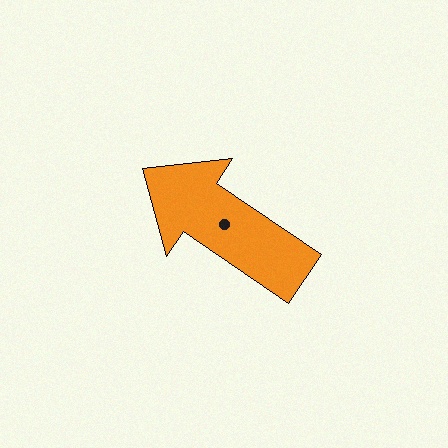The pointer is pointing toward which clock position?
Roughly 10 o'clock.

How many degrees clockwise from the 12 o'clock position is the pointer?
Approximately 304 degrees.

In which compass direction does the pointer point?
Northwest.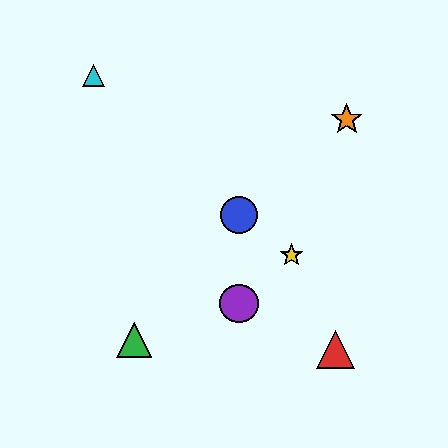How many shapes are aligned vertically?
2 shapes (the blue circle, the purple circle) are aligned vertically.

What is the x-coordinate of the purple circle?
The purple circle is at x≈239.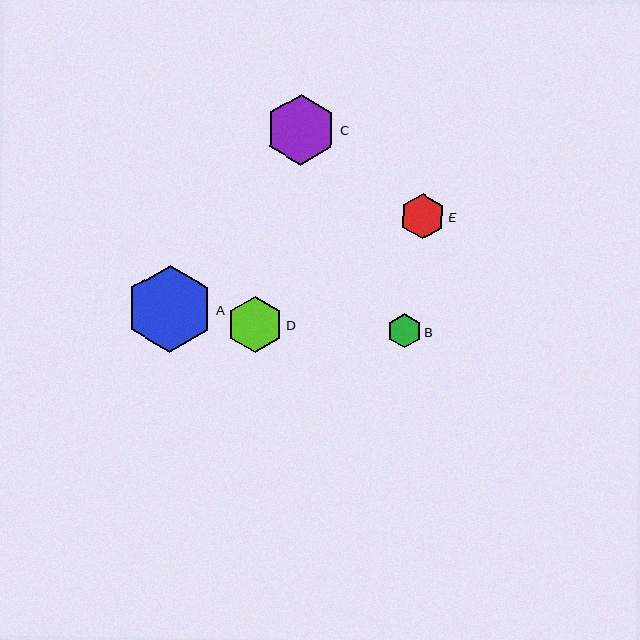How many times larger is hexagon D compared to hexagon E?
Hexagon D is approximately 1.2 times the size of hexagon E.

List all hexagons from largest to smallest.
From largest to smallest: A, C, D, E, B.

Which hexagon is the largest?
Hexagon A is the largest with a size of approximately 87 pixels.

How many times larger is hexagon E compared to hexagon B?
Hexagon E is approximately 1.3 times the size of hexagon B.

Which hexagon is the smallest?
Hexagon B is the smallest with a size of approximately 34 pixels.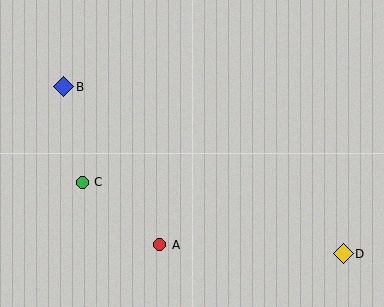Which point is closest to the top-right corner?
Point D is closest to the top-right corner.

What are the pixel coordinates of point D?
Point D is at (343, 254).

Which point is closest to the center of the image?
Point A at (160, 245) is closest to the center.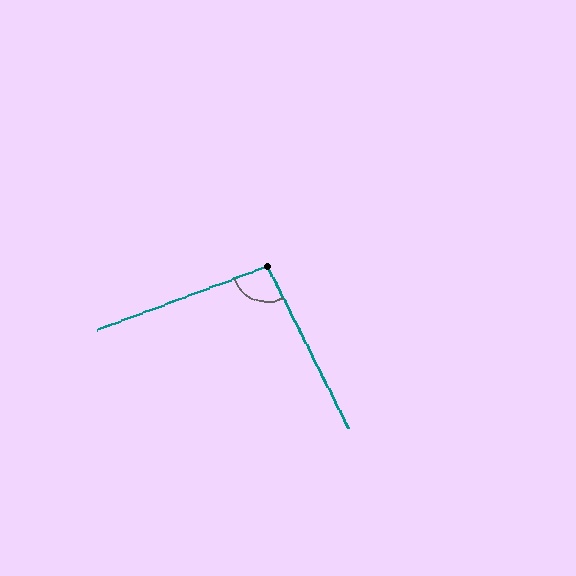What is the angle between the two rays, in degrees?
Approximately 96 degrees.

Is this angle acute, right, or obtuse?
It is obtuse.